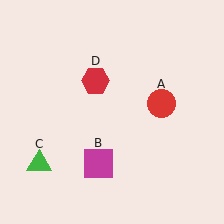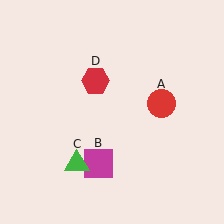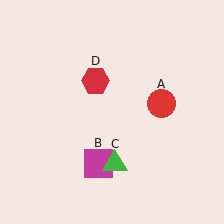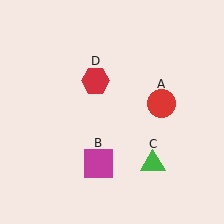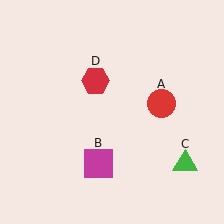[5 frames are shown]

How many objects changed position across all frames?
1 object changed position: green triangle (object C).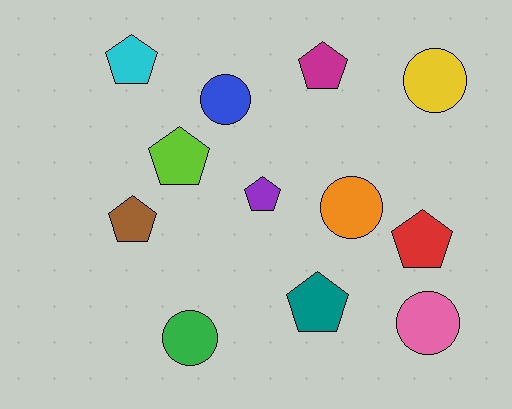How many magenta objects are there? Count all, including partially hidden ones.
There is 1 magenta object.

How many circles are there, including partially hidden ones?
There are 5 circles.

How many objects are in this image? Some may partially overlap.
There are 12 objects.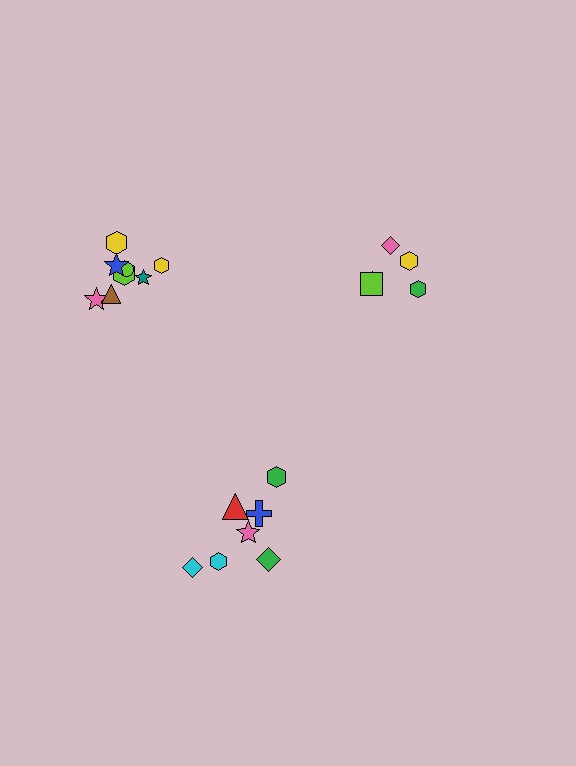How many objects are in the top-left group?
There are 8 objects.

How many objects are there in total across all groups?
There are 20 objects.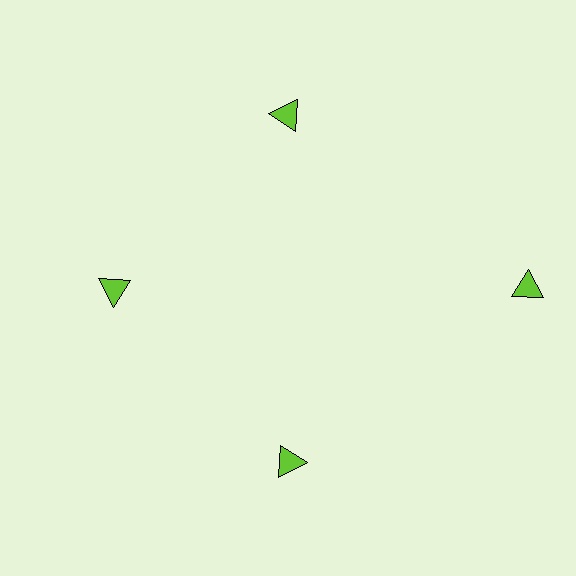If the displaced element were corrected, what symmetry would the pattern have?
It would have 4-fold rotational symmetry — the pattern would map onto itself every 90 degrees.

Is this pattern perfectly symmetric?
No. The 4 lime triangles are arranged in a ring, but one element near the 3 o'clock position is pushed outward from the center, breaking the 4-fold rotational symmetry.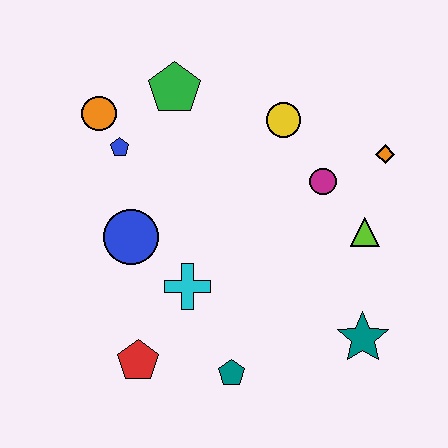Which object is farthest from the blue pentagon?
The teal star is farthest from the blue pentagon.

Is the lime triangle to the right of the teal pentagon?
Yes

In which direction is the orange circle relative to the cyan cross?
The orange circle is above the cyan cross.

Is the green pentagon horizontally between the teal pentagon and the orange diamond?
No